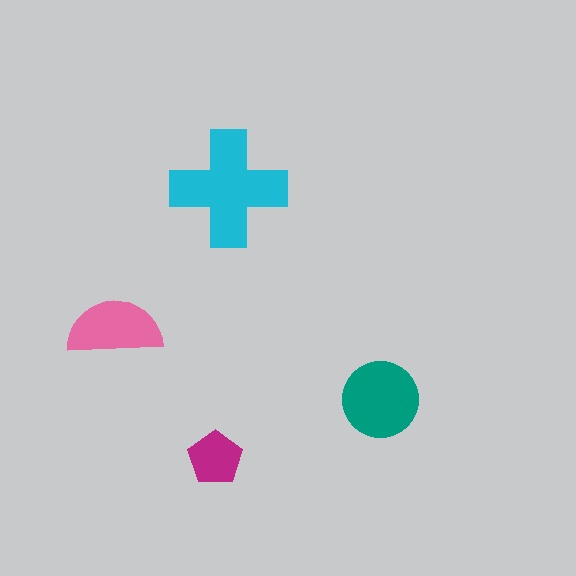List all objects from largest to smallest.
The cyan cross, the teal circle, the pink semicircle, the magenta pentagon.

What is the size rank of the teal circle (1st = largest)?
2nd.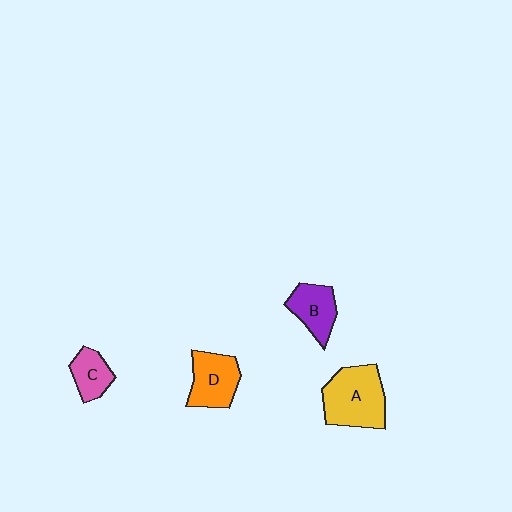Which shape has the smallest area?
Shape C (pink).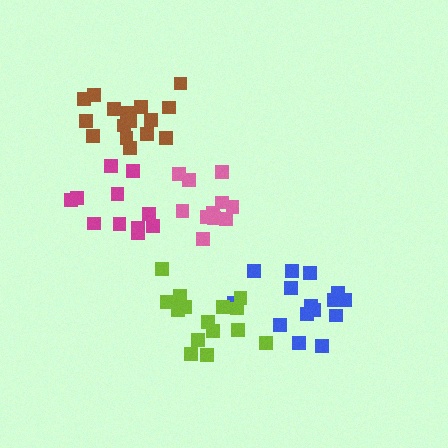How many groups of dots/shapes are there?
There are 5 groups.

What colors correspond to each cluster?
The clusters are colored: pink, magenta, blue, brown, lime.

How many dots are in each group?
Group 1: 11 dots, Group 2: 11 dots, Group 3: 15 dots, Group 4: 16 dots, Group 5: 15 dots (68 total).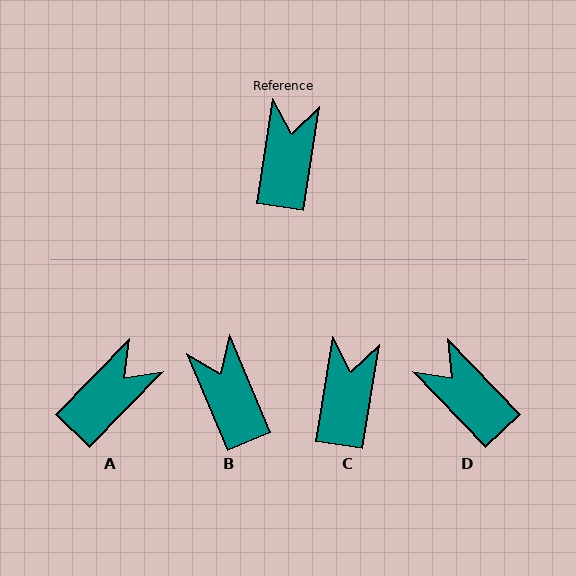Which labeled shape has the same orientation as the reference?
C.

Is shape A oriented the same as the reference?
No, it is off by about 35 degrees.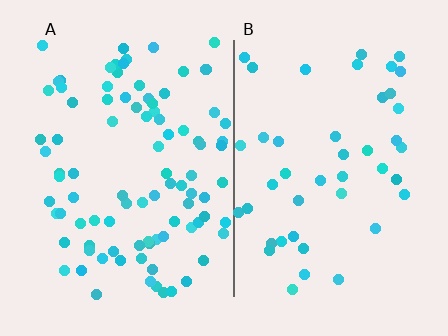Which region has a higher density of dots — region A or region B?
A (the left).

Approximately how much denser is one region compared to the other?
Approximately 2.1× — region A over region B.